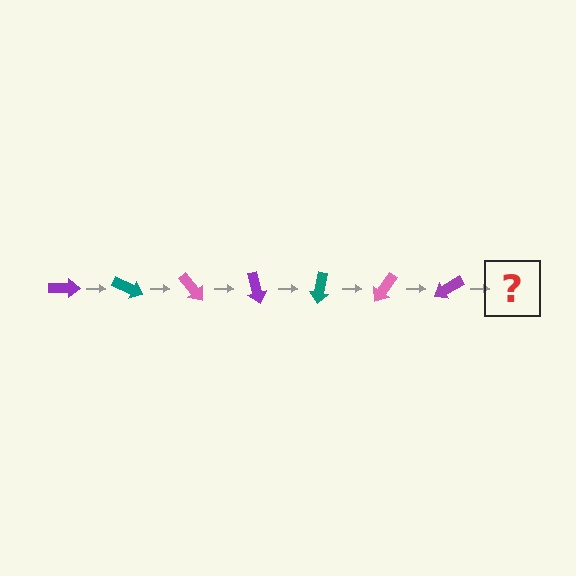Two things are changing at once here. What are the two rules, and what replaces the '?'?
The two rules are that it rotates 25 degrees each step and the color cycles through purple, teal, and pink. The '?' should be a teal arrow, rotated 175 degrees from the start.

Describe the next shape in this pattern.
It should be a teal arrow, rotated 175 degrees from the start.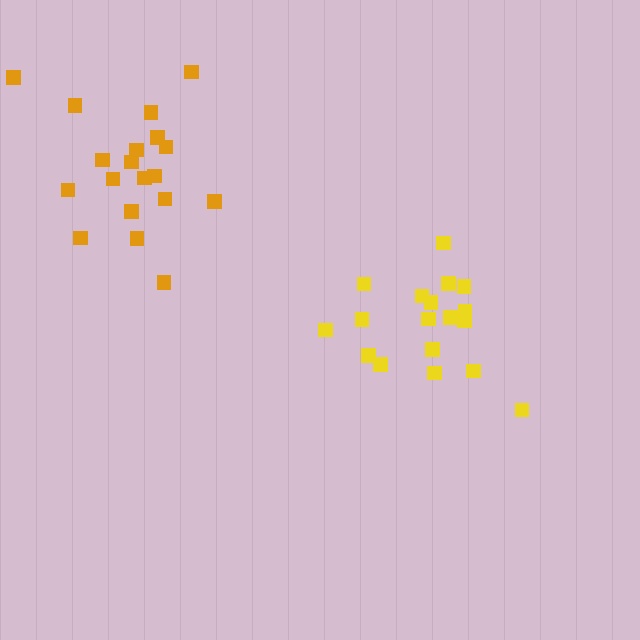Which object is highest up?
The orange cluster is topmost.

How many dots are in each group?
Group 1: 18 dots, Group 2: 19 dots (37 total).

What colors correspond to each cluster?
The clusters are colored: yellow, orange.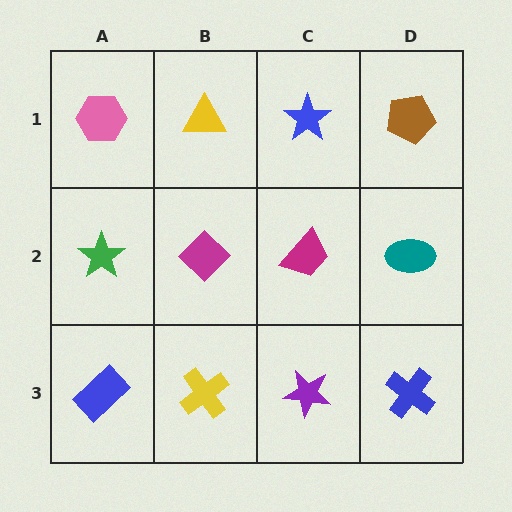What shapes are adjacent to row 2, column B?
A yellow triangle (row 1, column B), a yellow cross (row 3, column B), a green star (row 2, column A), a magenta trapezoid (row 2, column C).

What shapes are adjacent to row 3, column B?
A magenta diamond (row 2, column B), a blue rectangle (row 3, column A), a purple star (row 3, column C).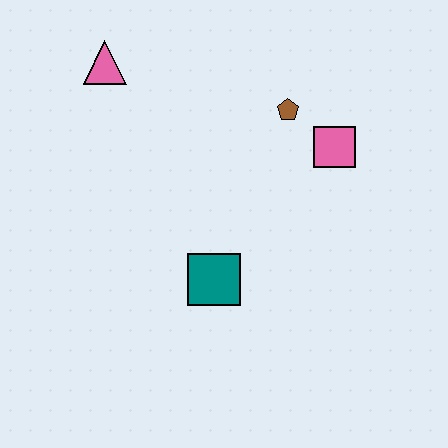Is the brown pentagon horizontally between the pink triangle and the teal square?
No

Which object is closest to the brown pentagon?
The pink square is closest to the brown pentagon.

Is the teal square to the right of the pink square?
No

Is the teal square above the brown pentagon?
No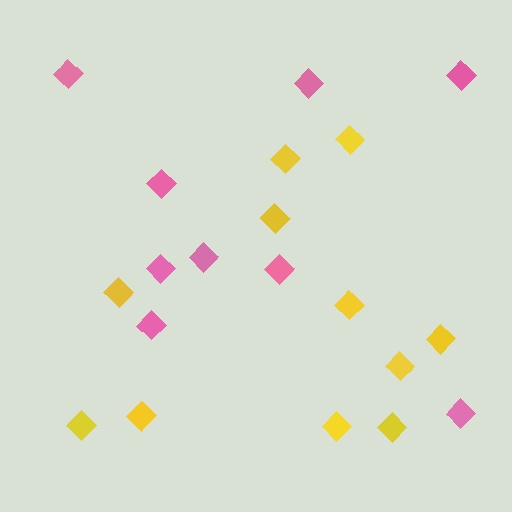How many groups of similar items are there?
There are 2 groups: one group of pink diamonds (9) and one group of yellow diamonds (11).